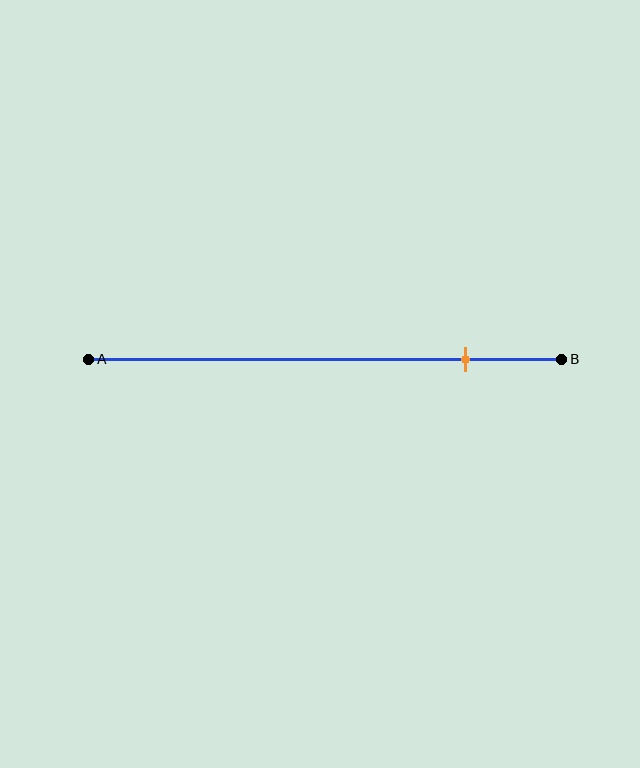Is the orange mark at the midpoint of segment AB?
No, the mark is at about 80% from A, not at the 50% midpoint.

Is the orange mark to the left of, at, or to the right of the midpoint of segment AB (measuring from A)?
The orange mark is to the right of the midpoint of segment AB.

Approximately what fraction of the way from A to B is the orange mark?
The orange mark is approximately 80% of the way from A to B.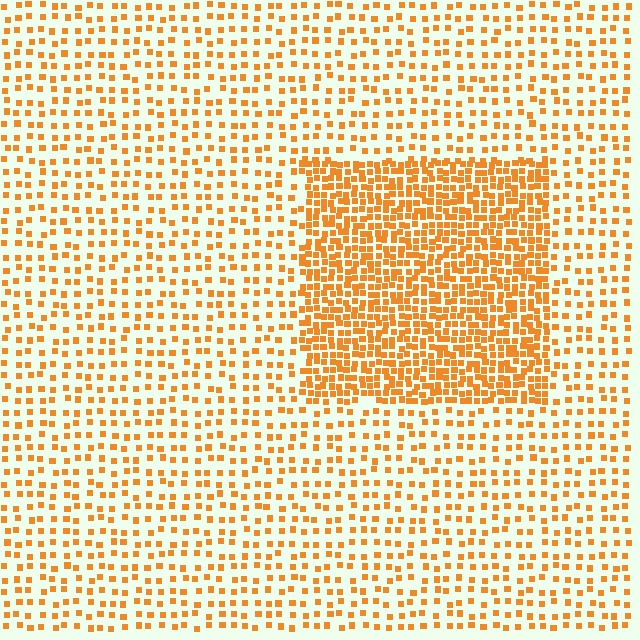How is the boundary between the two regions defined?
The boundary is defined by a change in element density (approximately 2.4x ratio). All elements are the same color, size, and shape.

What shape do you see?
I see a rectangle.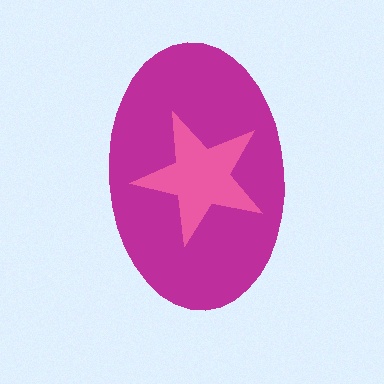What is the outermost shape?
The magenta ellipse.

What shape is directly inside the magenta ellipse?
The pink star.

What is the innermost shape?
The pink star.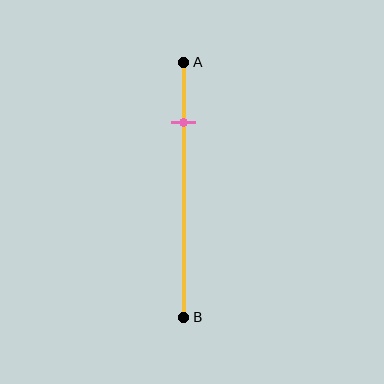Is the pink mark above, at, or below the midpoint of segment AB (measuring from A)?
The pink mark is above the midpoint of segment AB.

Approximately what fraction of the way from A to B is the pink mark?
The pink mark is approximately 25% of the way from A to B.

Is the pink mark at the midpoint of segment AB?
No, the mark is at about 25% from A, not at the 50% midpoint.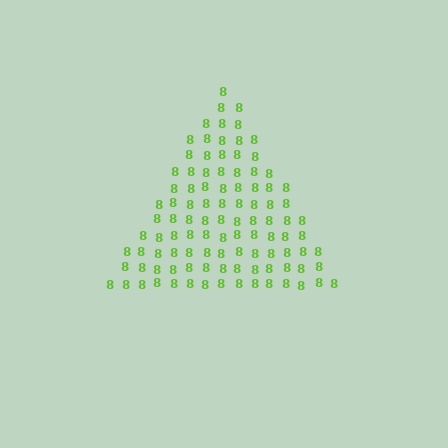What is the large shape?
The large shape is a triangle.